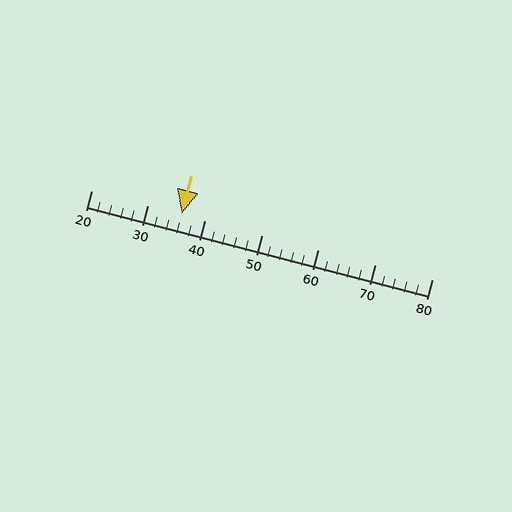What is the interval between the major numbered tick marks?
The major tick marks are spaced 10 units apart.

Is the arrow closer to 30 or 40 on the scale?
The arrow is closer to 40.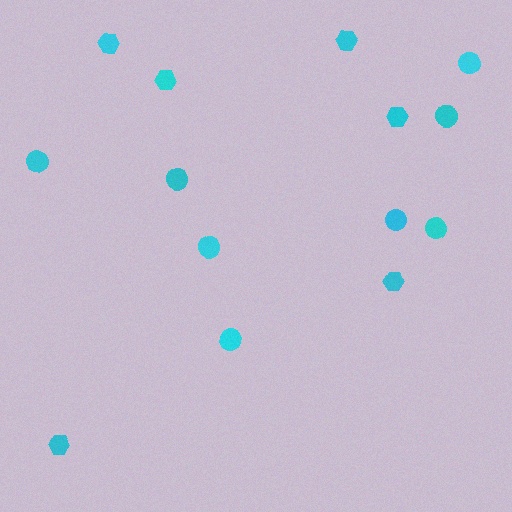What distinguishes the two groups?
There are 2 groups: one group of hexagons (6) and one group of circles (8).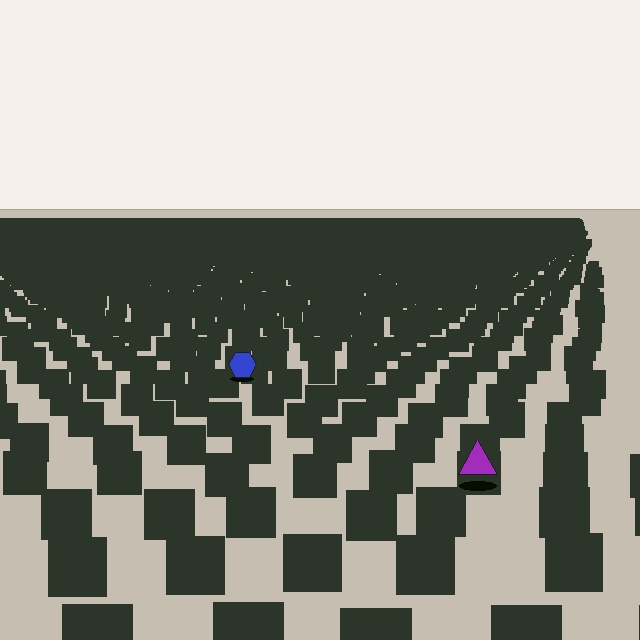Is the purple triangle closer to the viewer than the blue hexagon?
Yes. The purple triangle is closer — you can tell from the texture gradient: the ground texture is coarser near it.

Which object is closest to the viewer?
The purple triangle is closest. The texture marks near it are larger and more spread out.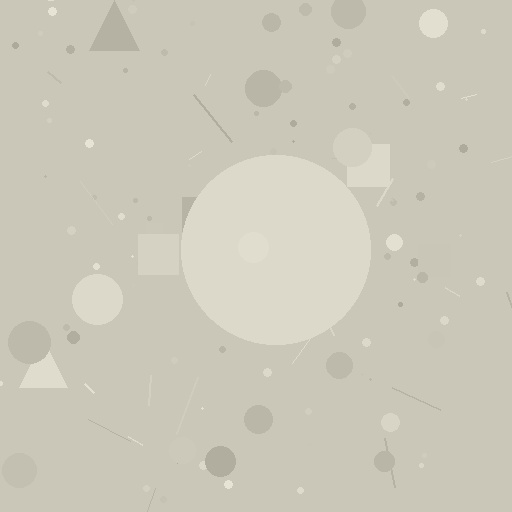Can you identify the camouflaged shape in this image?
The camouflaged shape is a circle.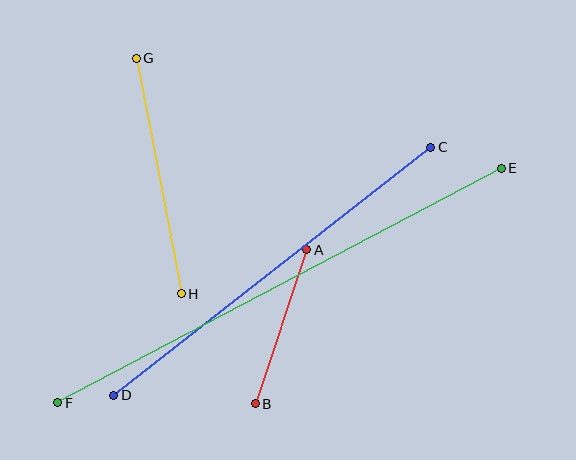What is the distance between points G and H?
The distance is approximately 240 pixels.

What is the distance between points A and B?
The distance is approximately 162 pixels.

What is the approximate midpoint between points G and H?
The midpoint is at approximately (159, 176) pixels.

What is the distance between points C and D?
The distance is approximately 402 pixels.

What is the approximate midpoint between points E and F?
The midpoint is at approximately (279, 286) pixels.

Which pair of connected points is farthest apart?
Points E and F are farthest apart.